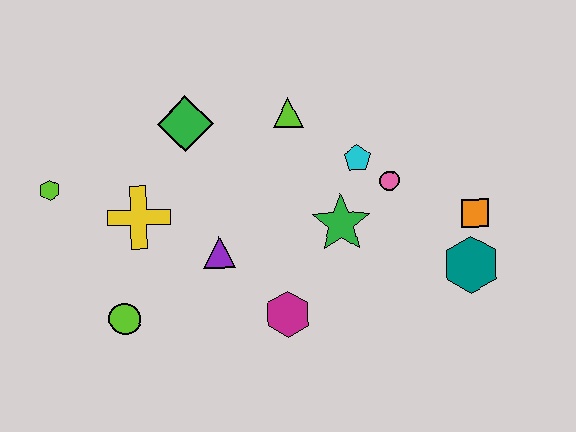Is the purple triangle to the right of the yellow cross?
Yes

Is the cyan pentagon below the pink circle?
No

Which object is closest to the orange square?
The teal hexagon is closest to the orange square.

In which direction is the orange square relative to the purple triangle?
The orange square is to the right of the purple triangle.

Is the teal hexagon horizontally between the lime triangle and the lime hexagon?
No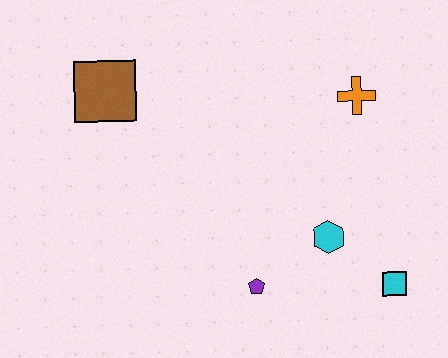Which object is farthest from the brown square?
The cyan square is farthest from the brown square.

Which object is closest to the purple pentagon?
The cyan hexagon is closest to the purple pentagon.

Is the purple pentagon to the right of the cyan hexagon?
No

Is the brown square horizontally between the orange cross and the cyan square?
No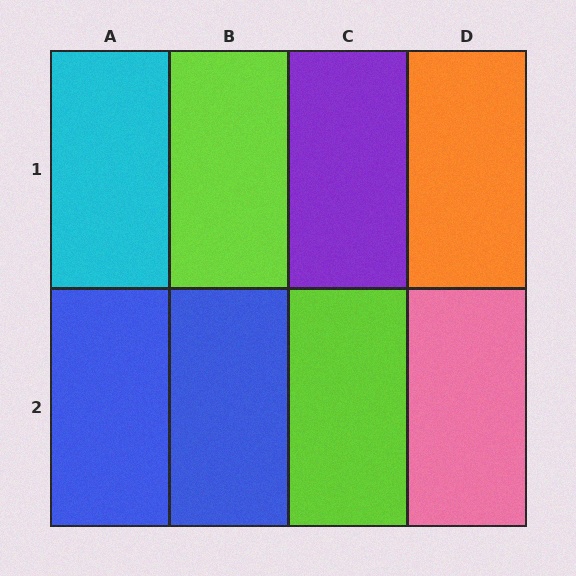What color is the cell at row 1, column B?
Lime.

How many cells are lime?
2 cells are lime.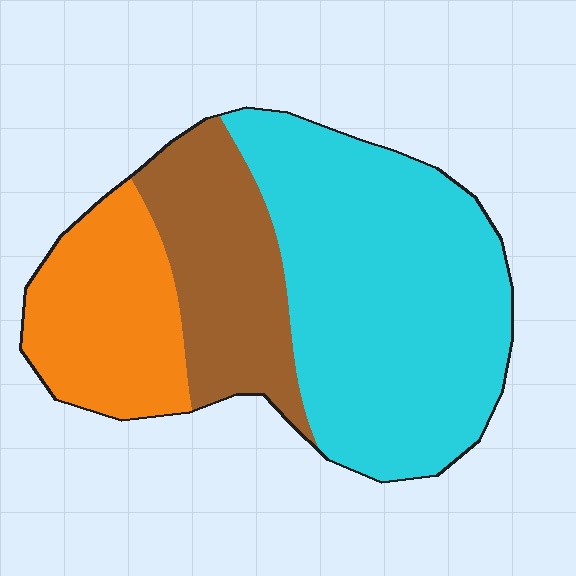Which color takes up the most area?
Cyan, at roughly 55%.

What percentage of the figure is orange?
Orange covers 22% of the figure.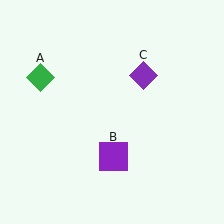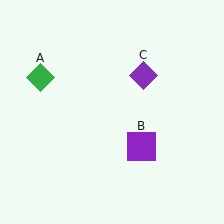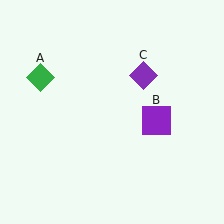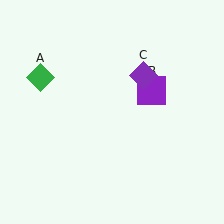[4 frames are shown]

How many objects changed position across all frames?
1 object changed position: purple square (object B).